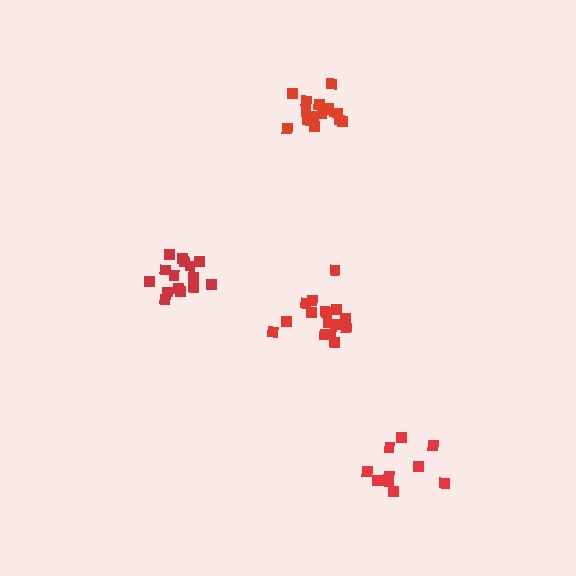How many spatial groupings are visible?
There are 4 spatial groupings.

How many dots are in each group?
Group 1: 15 dots, Group 2: 16 dots, Group 3: 16 dots, Group 4: 10 dots (57 total).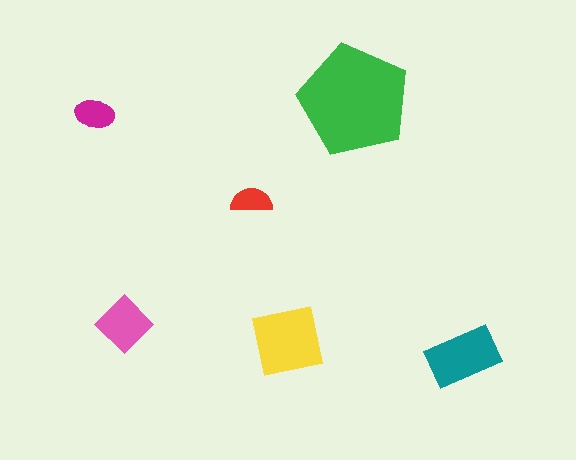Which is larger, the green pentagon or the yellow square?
The green pentagon.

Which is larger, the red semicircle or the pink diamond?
The pink diamond.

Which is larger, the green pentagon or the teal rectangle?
The green pentagon.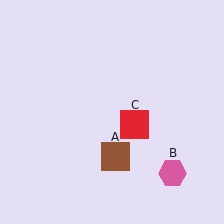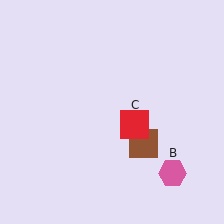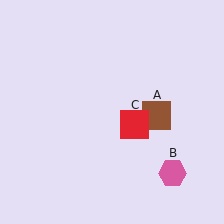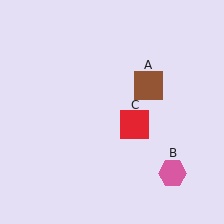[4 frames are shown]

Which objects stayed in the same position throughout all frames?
Pink hexagon (object B) and red square (object C) remained stationary.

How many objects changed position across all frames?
1 object changed position: brown square (object A).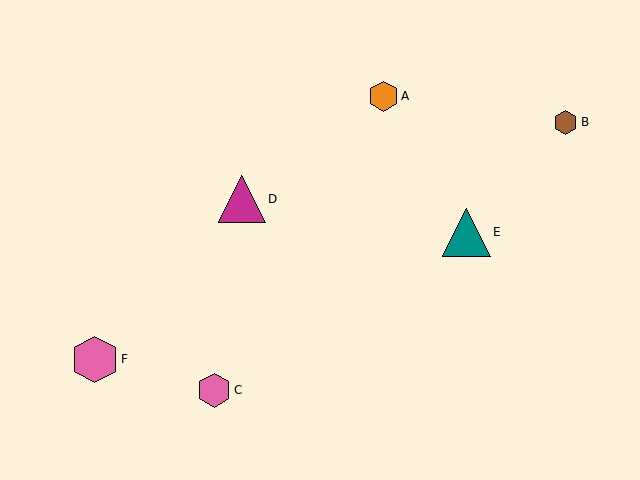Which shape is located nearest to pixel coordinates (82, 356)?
The pink hexagon (labeled F) at (95, 360) is nearest to that location.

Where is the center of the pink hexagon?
The center of the pink hexagon is at (214, 390).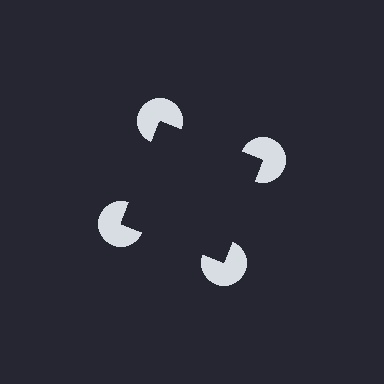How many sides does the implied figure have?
4 sides.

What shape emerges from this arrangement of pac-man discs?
An illusory square — its edges are inferred from the aligned wedge cuts in the pac-man discs, not physically drawn.